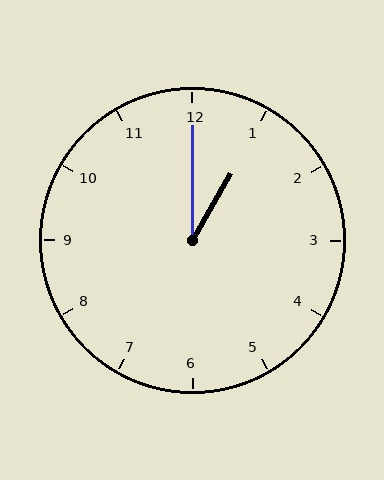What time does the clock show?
1:00.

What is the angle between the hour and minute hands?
Approximately 30 degrees.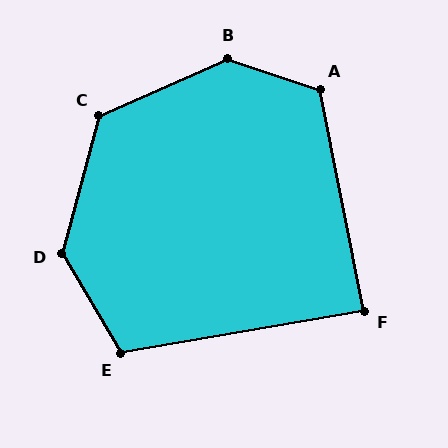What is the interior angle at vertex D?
Approximately 134 degrees (obtuse).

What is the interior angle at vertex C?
Approximately 129 degrees (obtuse).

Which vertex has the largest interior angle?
B, at approximately 138 degrees.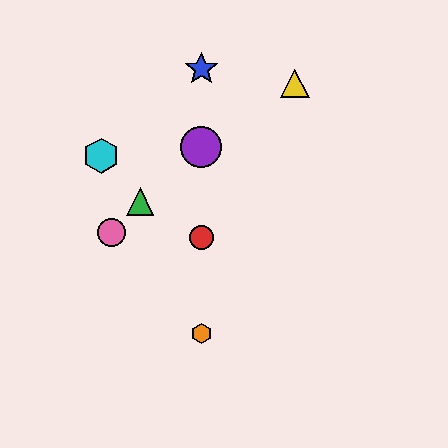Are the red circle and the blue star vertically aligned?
Yes, both are at x≈201.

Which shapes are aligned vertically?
The red circle, the blue star, the purple circle, the orange hexagon are aligned vertically.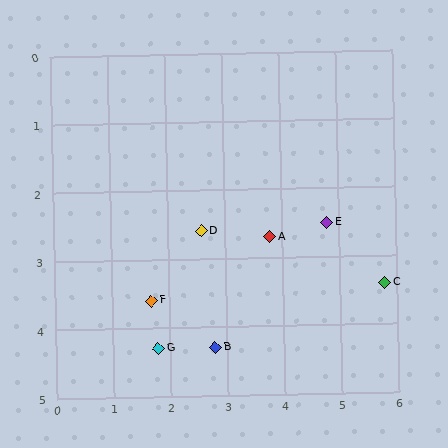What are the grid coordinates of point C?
Point C is at approximately (5.8, 3.4).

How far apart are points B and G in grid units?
Points B and G are about 1.0 grid units apart.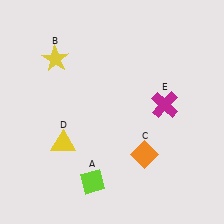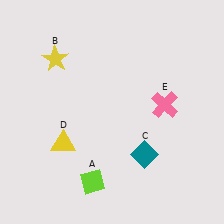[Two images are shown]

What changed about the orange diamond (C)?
In Image 1, C is orange. In Image 2, it changed to teal.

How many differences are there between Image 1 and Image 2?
There are 2 differences between the two images.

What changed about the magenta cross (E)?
In Image 1, E is magenta. In Image 2, it changed to pink.